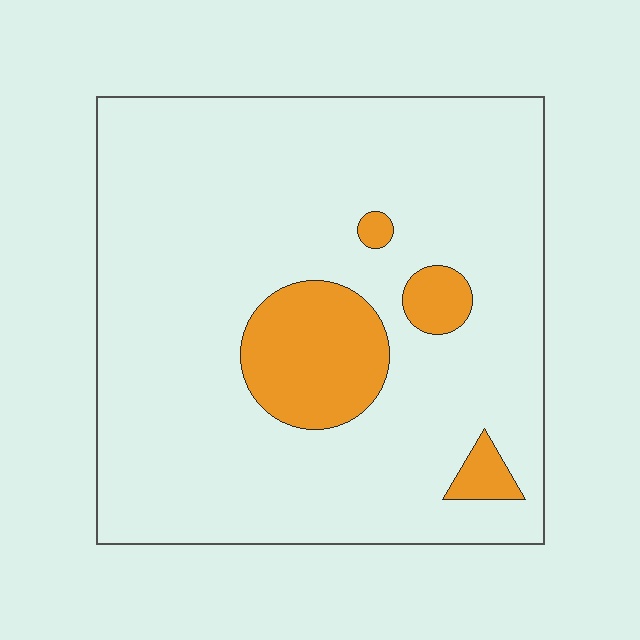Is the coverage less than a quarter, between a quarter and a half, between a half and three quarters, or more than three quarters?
Less than a quarter.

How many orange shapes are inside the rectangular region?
4.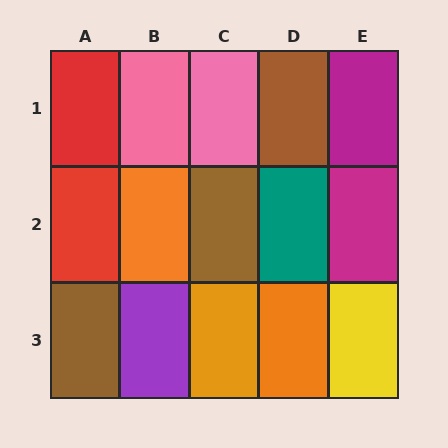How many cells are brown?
3 cells are brown.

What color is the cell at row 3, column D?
Orange.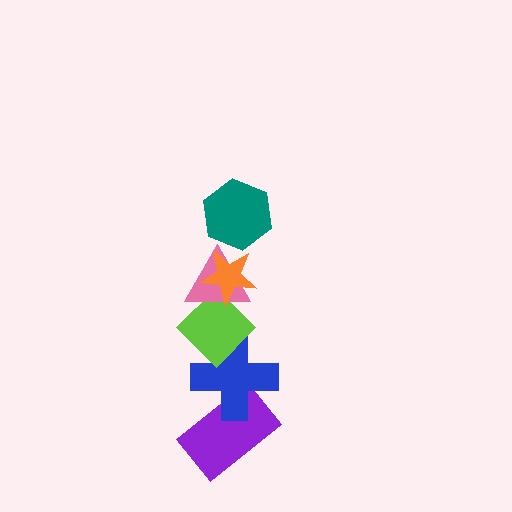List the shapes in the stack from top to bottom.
From top to bottom: the teal hexagon, the orange star, the pink triangle, the lime diamond, the blue cross, the purple rectangle.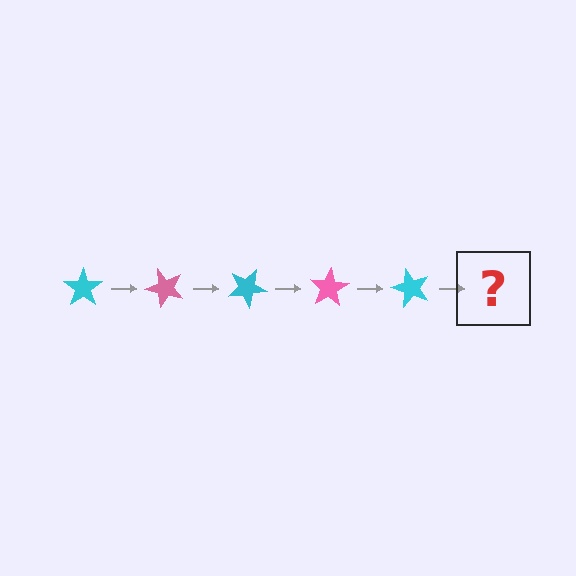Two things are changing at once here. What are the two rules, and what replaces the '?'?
The two rules are that it rotates 50 degrees each step and the color cycles through cyan and pink. The '?' should be a pink star, rotated 250 degrees from the start.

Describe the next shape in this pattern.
It should be a pink star, rotated 250 degrees from the start.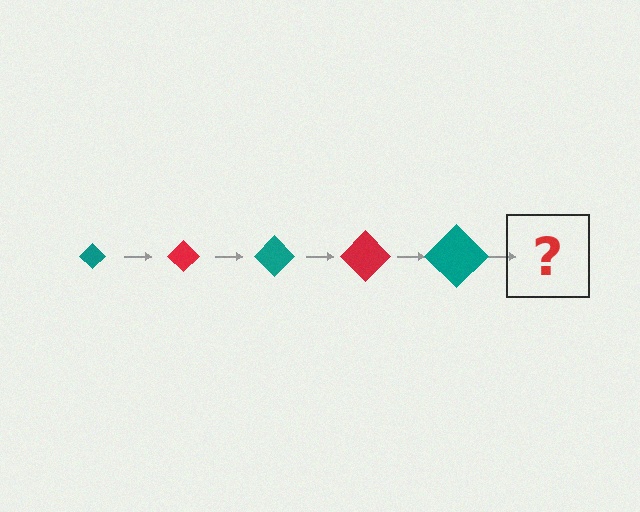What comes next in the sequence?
The next element should be a red diamond, larger than the previous one.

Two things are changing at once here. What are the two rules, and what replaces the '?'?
The two rules are that the diamond grows larger each step and the color cycles through teal and red. The '?' should be a red diamond, larger than the previous one.